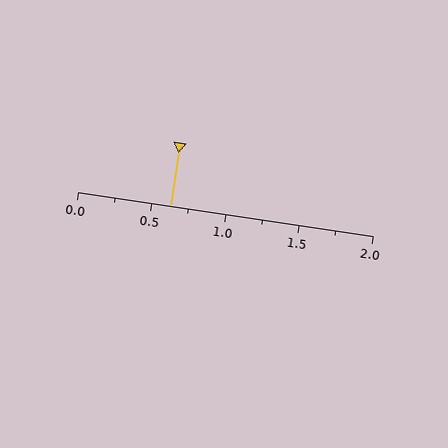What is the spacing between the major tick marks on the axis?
The major ticks are spaced 0.5 apart.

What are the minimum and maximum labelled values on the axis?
The axis runs from 0.0 to 2.0.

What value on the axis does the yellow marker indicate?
The marker indicates approximately 0.62.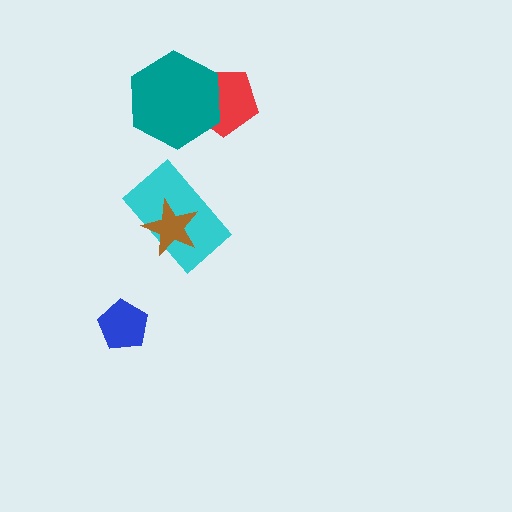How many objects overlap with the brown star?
1 object overlaps with the brown star.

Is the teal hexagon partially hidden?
No, no other shape covers it.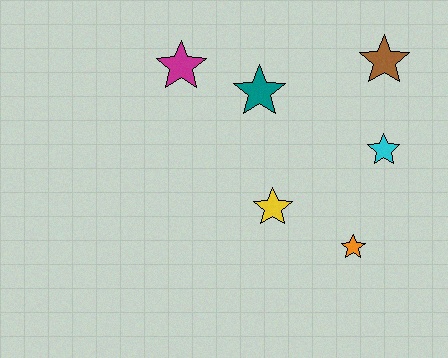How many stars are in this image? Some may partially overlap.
There are 6 stars.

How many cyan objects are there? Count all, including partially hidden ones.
There is 1 cyan object.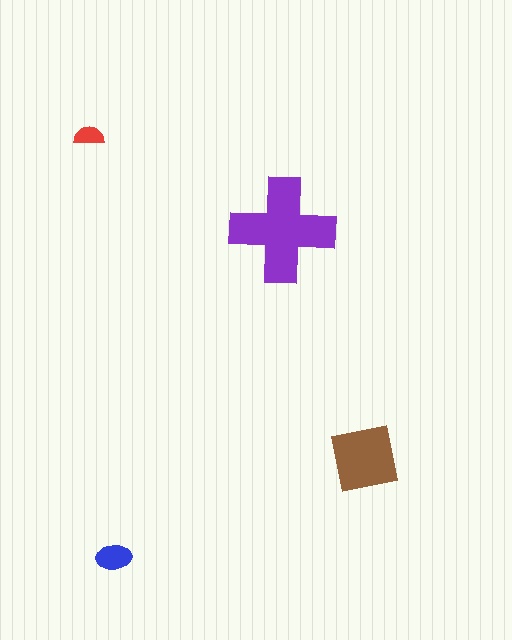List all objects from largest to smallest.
The purple cross, the brown square, the blue ellipse, the red semicircle.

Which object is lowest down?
The blue ellipse is bottommost.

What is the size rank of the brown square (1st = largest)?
2nd.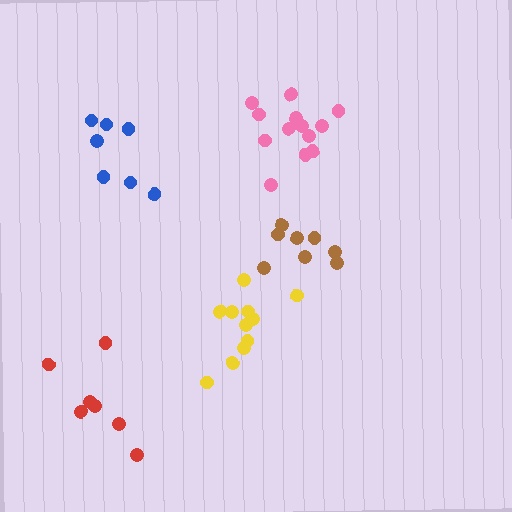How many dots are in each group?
Group 1: 11 dots, Group 2: 7 dots, Group 3: 7 dots, Group 4: 13 dots, Group 5: 8 dots (46 total).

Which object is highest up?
The pink cluster is topmost.